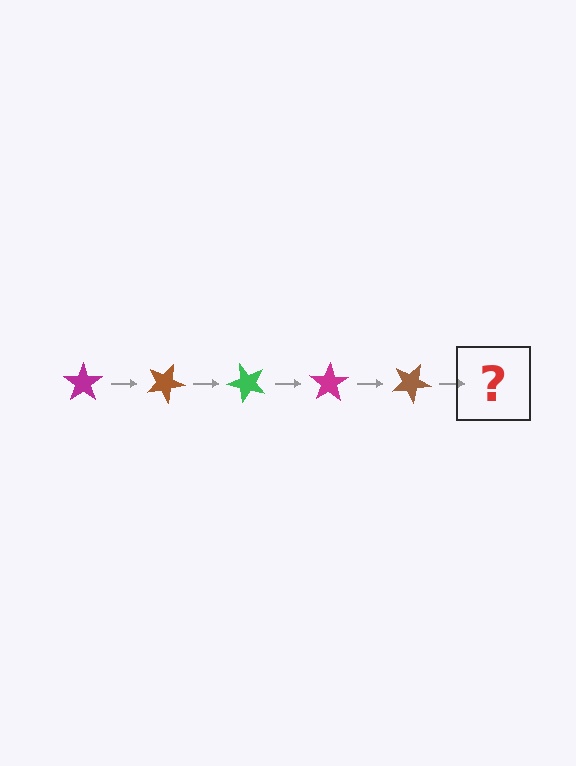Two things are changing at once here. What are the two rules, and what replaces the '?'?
The two rules are that it rotates 25 degrees each step and the color cycles through magenta, brown, and green. The '?' should be a green star, rotated 125 degrees from the start.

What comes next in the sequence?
The next element should be a green star, rotated 125 degrees from the start.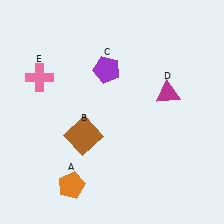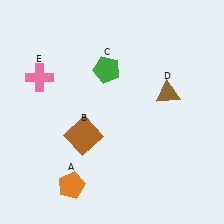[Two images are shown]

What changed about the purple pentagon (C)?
In Image 1, C is purple. In Image 2, it changed to green.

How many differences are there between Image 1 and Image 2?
There are 2 differences between the two images.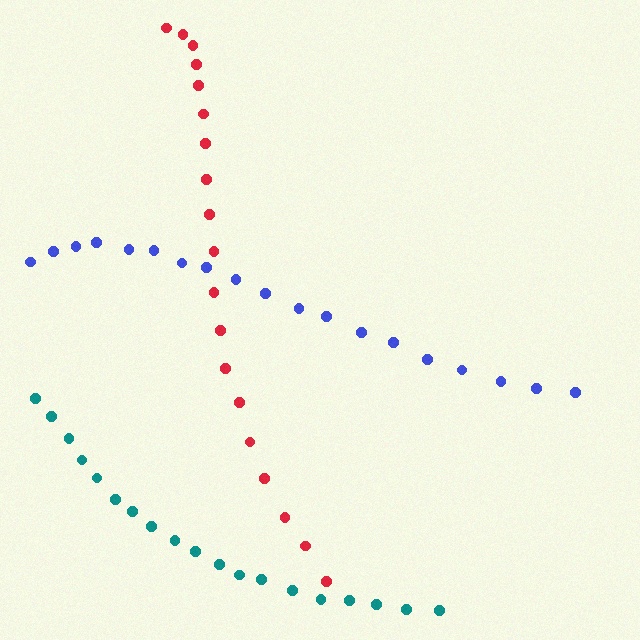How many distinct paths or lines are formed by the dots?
There are 3 distinct paths.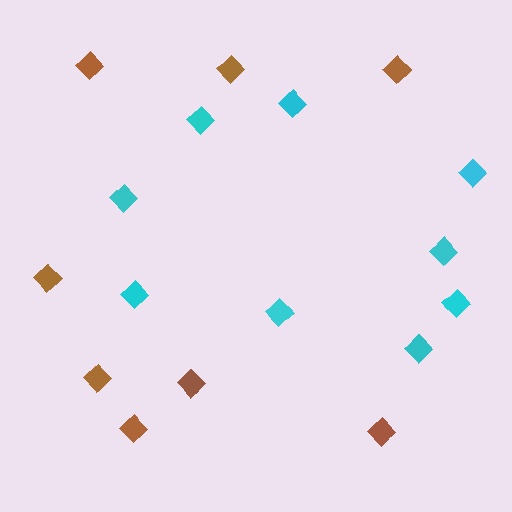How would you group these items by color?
There are 2 groups: one group of brown diamonds (8) and one group of cyan diamonds (9).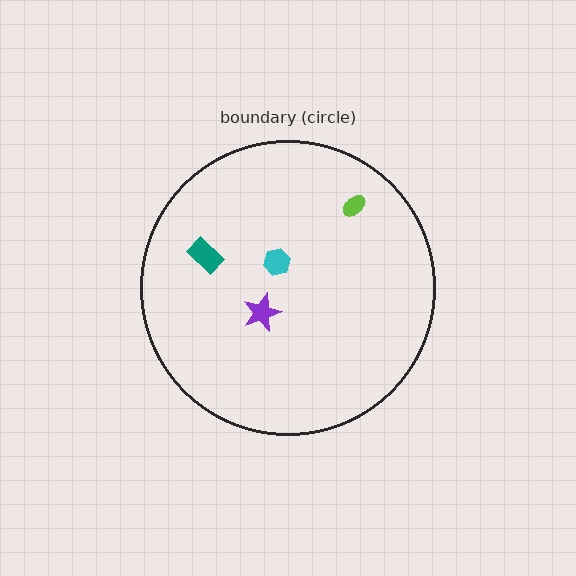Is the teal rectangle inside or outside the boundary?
Inside.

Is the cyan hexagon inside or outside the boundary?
Inside.